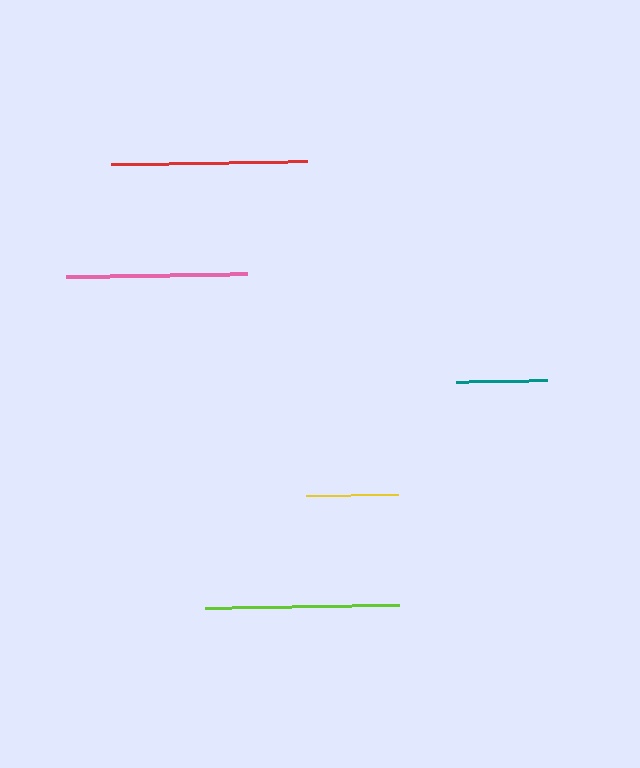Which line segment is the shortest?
The teal line is the shortest at approximately 91 pixels.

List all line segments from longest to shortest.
From longest to shortest: red, lime, pink, yellow, teal.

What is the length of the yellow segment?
The yellow segment is approximately 92 pixels long.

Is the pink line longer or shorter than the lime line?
The lime line is longer than the pink line.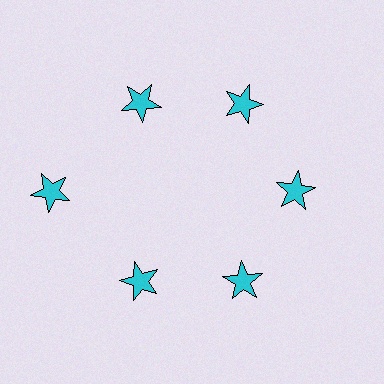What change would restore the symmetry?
The symmetry would be restored by moving it inward, back onto the ring so that all 6 stars sit at equal angles and equal distance from the center.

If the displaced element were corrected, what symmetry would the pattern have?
It would have 6-fold rotational symmetry — the pattern would map onto itself every 60 degrees.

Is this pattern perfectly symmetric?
No. The 6 cyan stars are arranged in a ring, but one element near the 9 o'clock position is pushed outward from the center, breaking the 6-fold rotational symmetry.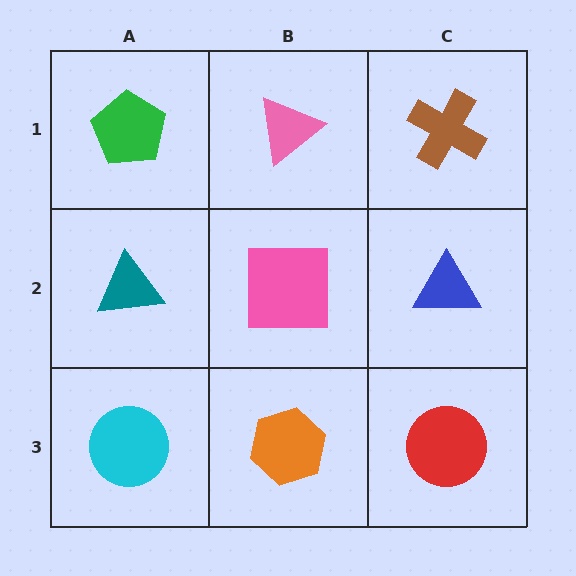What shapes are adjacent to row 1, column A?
A teal triangle (row 2, column A), a pink triangle (row 1, column B).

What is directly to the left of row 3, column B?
A cyan circle.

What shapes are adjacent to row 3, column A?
A teal triangle (row 2, column A), an orange hexagon (row 3, column B).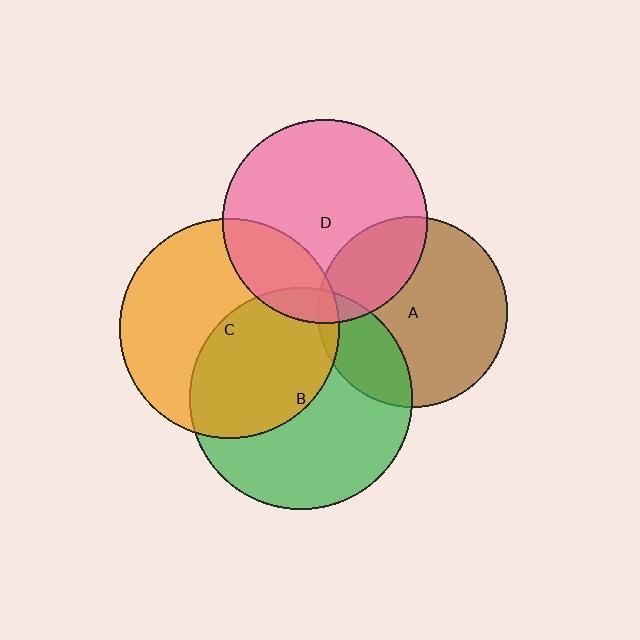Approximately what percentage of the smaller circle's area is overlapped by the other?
Approximately 45%.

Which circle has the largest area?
Circle B (green).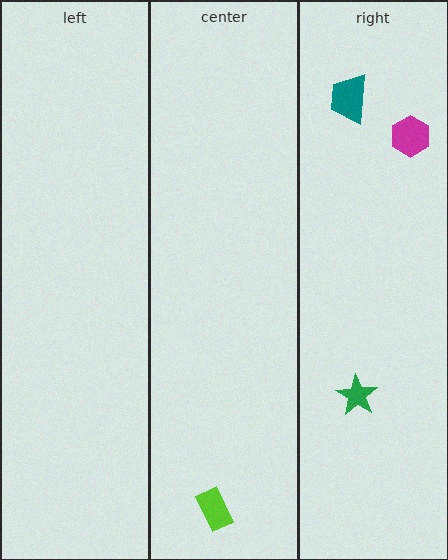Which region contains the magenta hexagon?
The right region.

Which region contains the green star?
The right region.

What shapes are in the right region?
The teal trapezoid, the magenta hexagon, the green star.